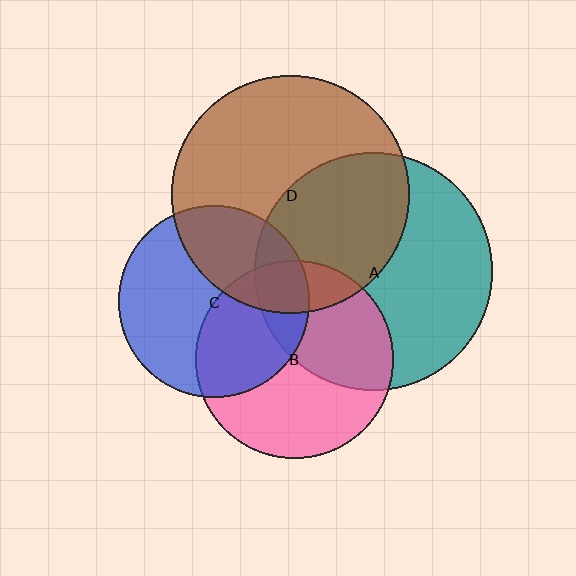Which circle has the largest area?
Circle D (brown).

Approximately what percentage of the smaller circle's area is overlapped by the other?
Approximately 40%.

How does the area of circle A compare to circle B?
Approximately 1.4 times.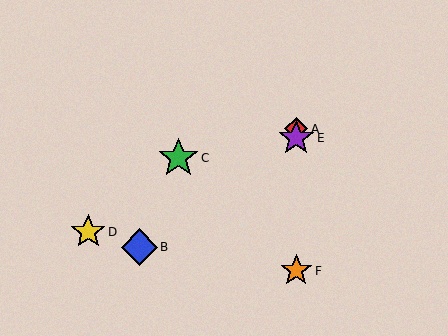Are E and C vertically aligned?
No, E is at x≈296 and C is at x≈178.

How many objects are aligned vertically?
3 objects (A, E, F) are aligned vertically.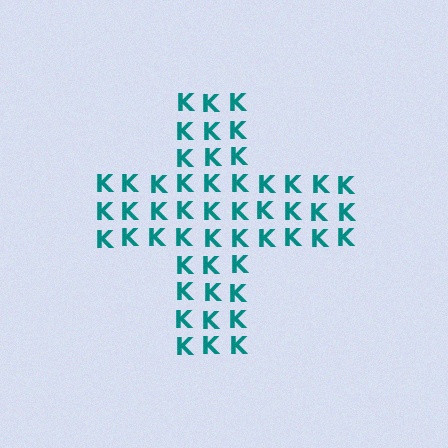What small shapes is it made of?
It is made of small letter K's.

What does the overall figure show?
The overall figure shows a cross.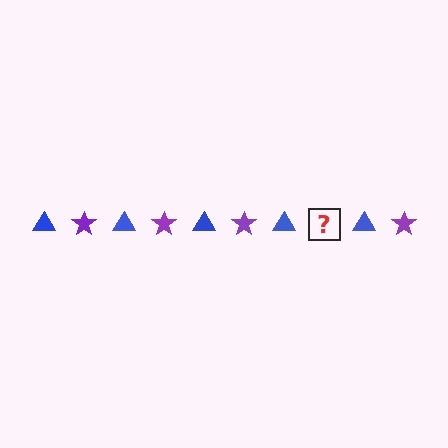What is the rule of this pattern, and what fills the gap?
The rule is that the pattern alternates between blue triangle and purple star. The gap should be filled with a purple star.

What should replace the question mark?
The question mark should be replaced with a purple star.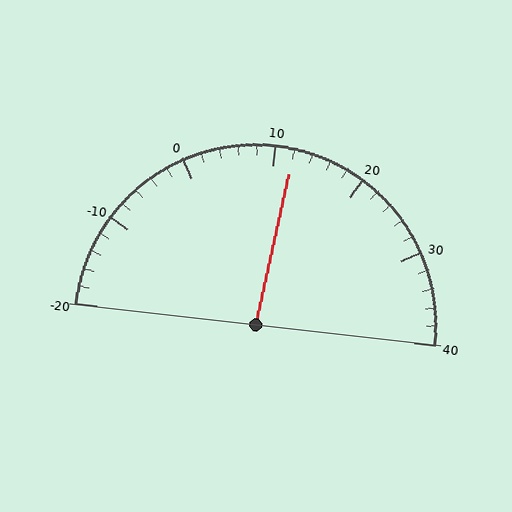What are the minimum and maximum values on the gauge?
The gauge ranges from -20 to 40.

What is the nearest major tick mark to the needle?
The nearest major tick mark is 10.